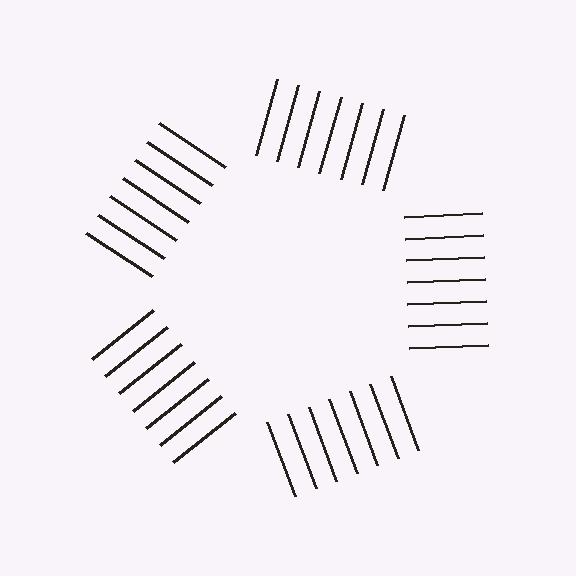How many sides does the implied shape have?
5 sides — the line-ends trace a pentagon.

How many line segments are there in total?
35 — 7 along each of the 5 edges.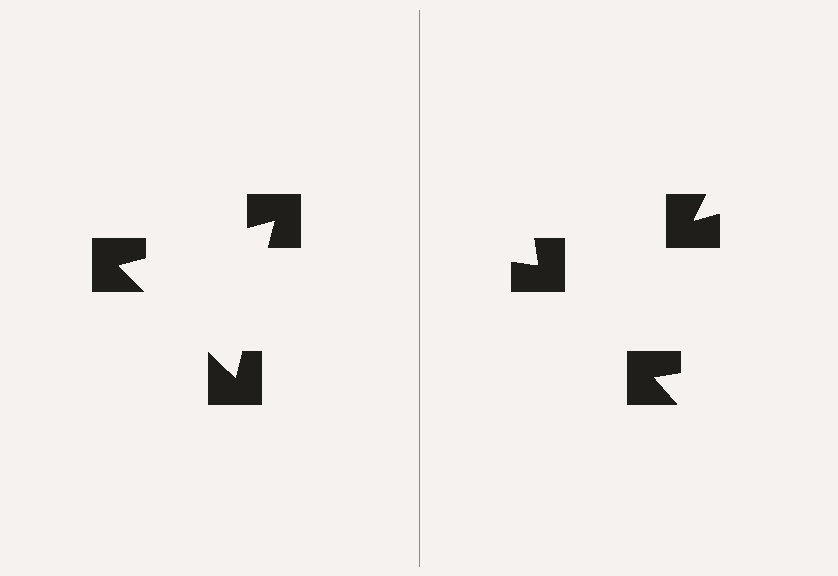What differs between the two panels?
The notched squares are positioned identically on both sides; only the wedge orientations differ. On the left they align to a triangle; on the right they are misaligned.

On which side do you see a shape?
An illusory triangle appears on the left side. On the right side the wedge cuts are rotated, so no coherent shape forms.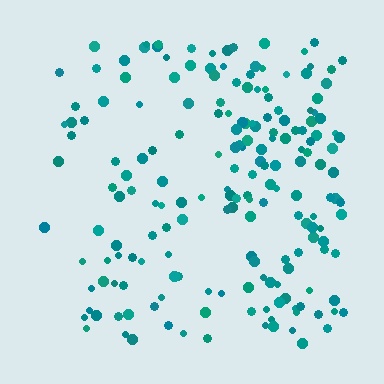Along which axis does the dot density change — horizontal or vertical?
Horizontal.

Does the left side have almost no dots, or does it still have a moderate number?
Still a moderate number, just noticeably fewer than the right.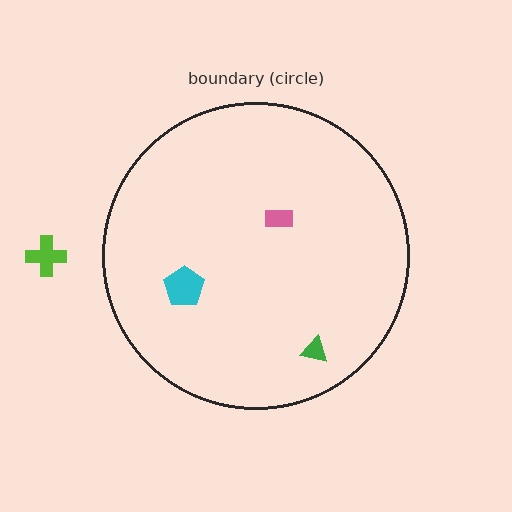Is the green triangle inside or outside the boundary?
Inside.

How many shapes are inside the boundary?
3 inside, 1 outside.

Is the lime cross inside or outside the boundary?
Outside.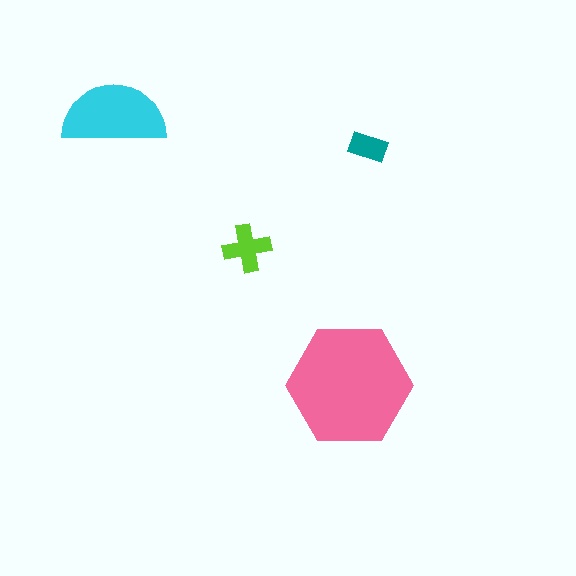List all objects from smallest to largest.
The teal rectangle, the lime cross, the cyan semicircle, the pink hexagon.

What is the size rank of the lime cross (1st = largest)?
3rd.